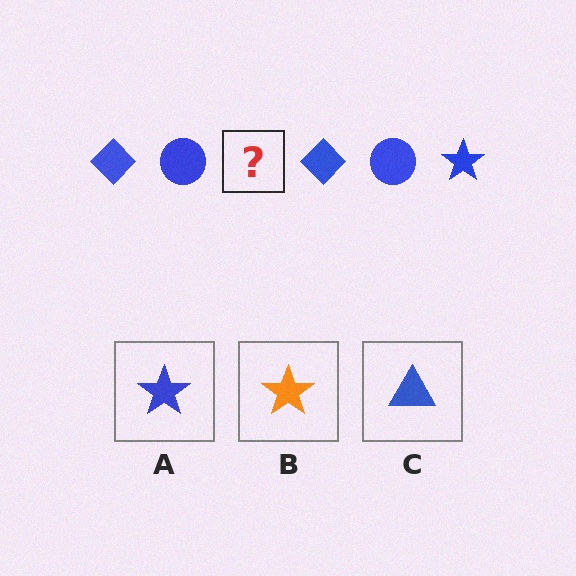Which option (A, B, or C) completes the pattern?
A.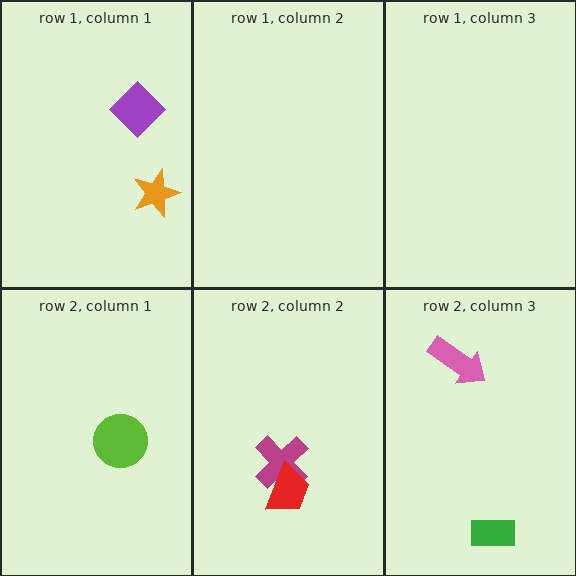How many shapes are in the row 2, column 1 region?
1.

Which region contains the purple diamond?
The row 1, column 1 region.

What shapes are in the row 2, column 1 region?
The lime circle.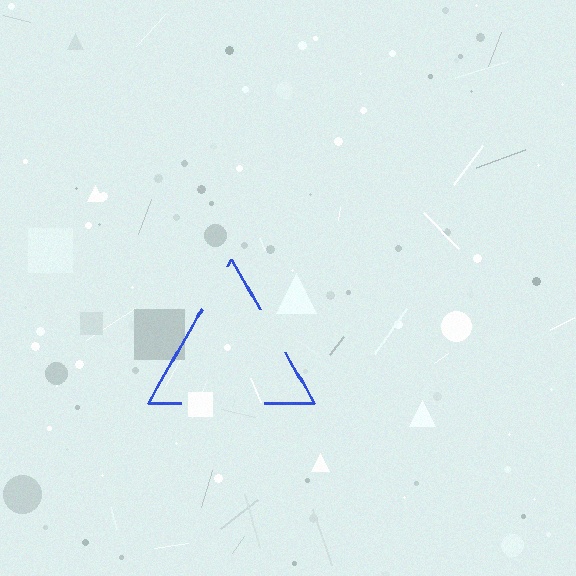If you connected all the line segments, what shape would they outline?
They would outline a triangle.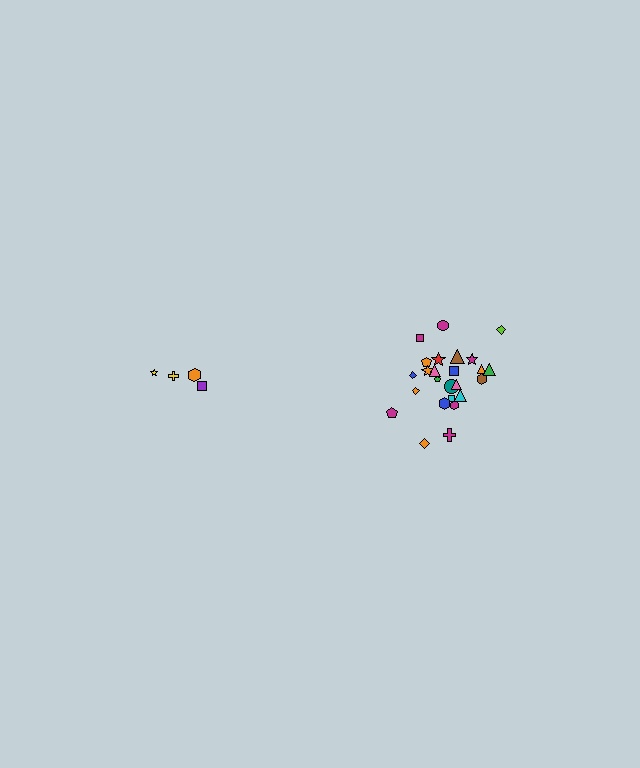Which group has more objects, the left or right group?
The right group.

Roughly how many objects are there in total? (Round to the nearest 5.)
Roughly 30 objects in total.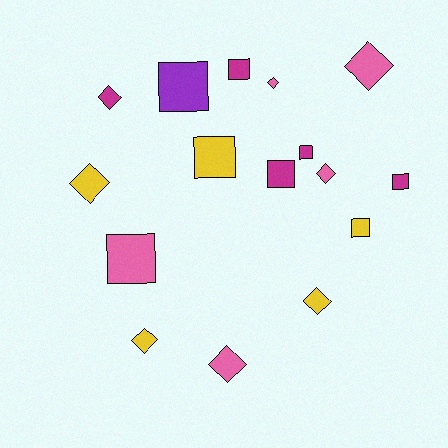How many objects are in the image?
There are 16 objects.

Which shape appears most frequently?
Square, with 8 objects.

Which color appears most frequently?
Yellow, with 5 objects.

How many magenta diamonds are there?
There is 1 magenta diamond.